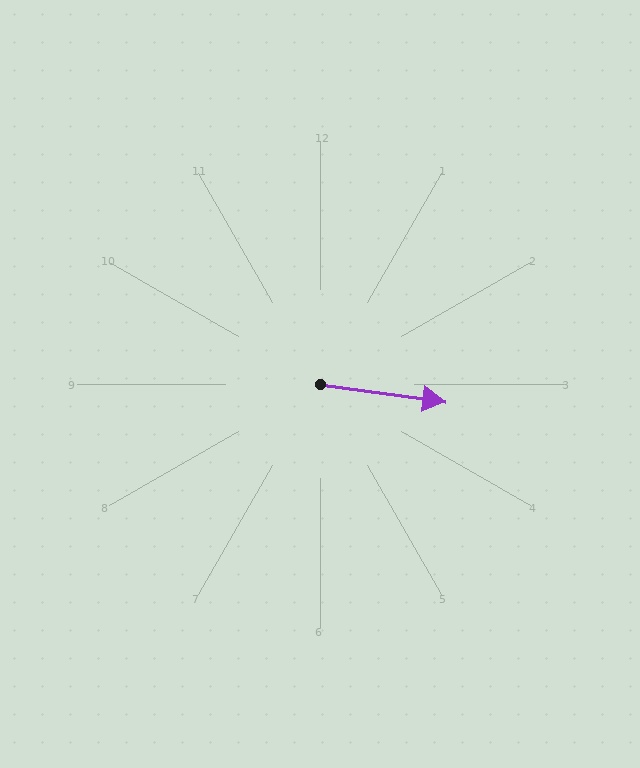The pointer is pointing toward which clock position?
Roughly 3 o'clock.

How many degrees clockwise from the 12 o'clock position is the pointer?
Approximately 98 degrees.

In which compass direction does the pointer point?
East.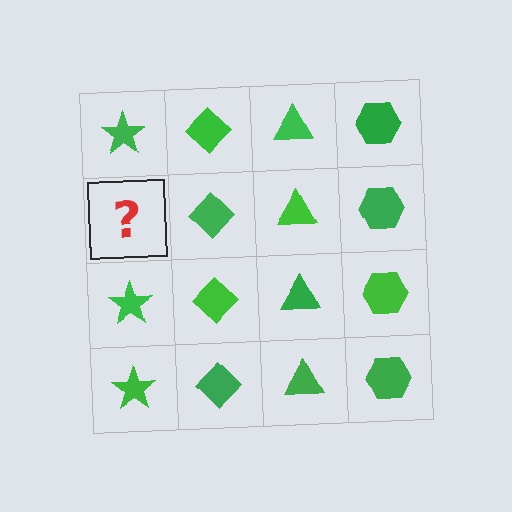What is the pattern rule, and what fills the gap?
The rule is that each column has a consistent shape. The gap should be filled with a green star.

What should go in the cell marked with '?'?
The missing cell should contain a green star.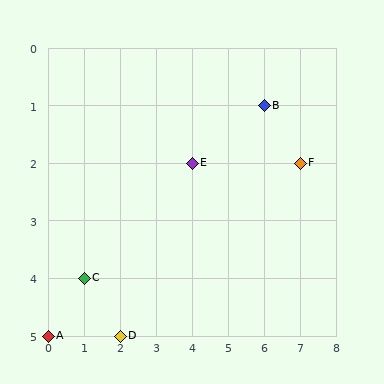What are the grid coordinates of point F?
Point F is at grid coordinates (7, 2).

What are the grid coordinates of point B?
Point B is at grid coordinates (6, 1).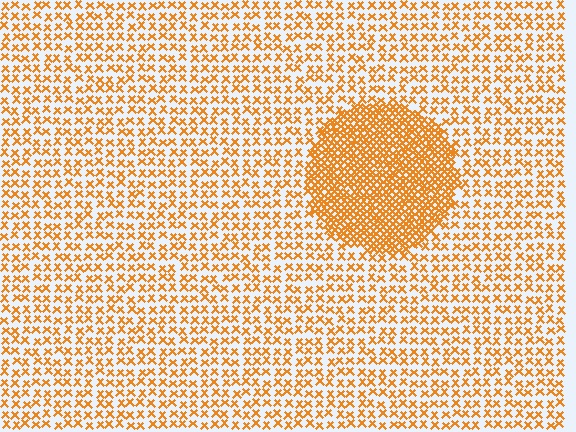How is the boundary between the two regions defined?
The boundary is defined by a change in element density (approximately 2.6x ratio). All elements are the same color, size, and shape.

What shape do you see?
I see a circle.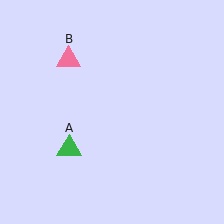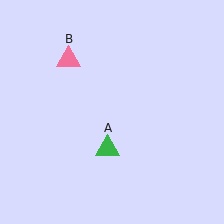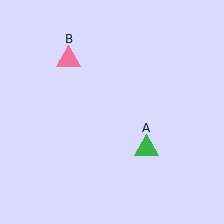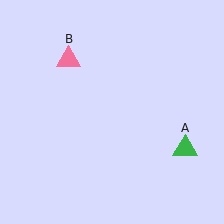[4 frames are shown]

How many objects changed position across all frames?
1 object changed position: green triangle (object A).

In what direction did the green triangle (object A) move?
The green triangle (object A) moved right.